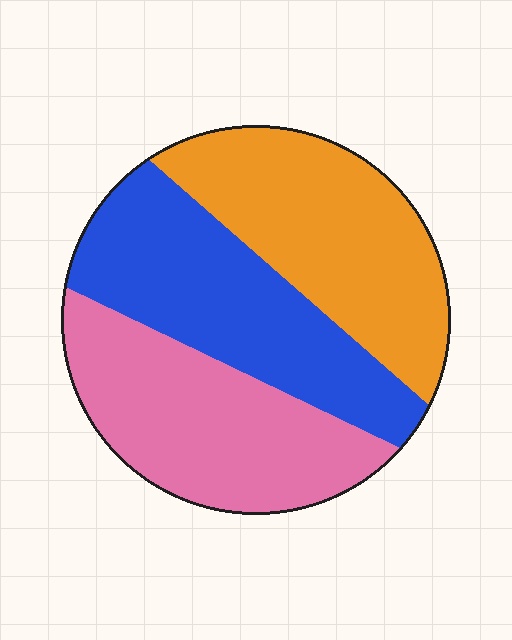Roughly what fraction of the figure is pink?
Pink covers 33% of the figure.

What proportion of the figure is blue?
Blue covers around 35% of the figure.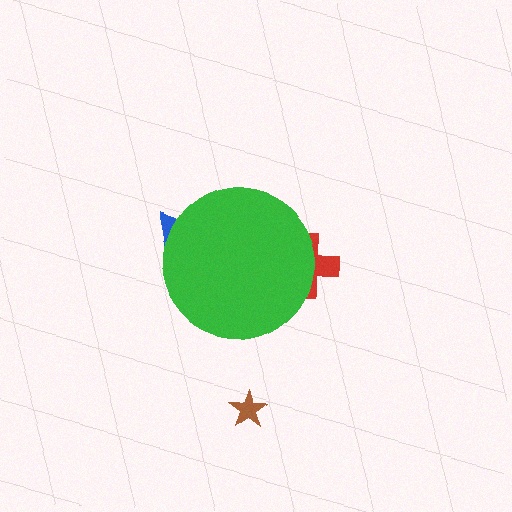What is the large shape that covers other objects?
A green circle.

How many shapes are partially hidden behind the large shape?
2 shapes are partially hidden.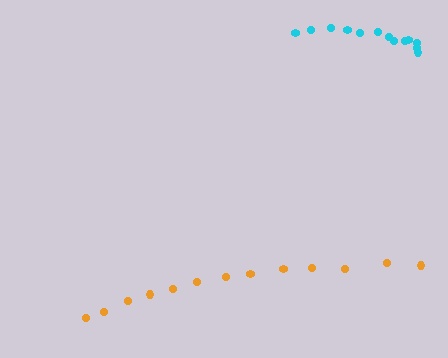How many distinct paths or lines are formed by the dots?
There are 2 distinct paths.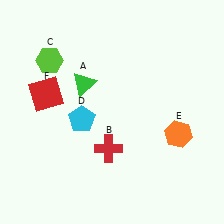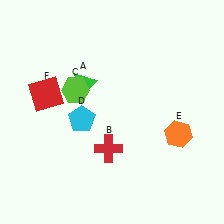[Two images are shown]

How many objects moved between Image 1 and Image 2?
1 object moved between the two images.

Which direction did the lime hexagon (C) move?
The lime hexagon (C) moved down.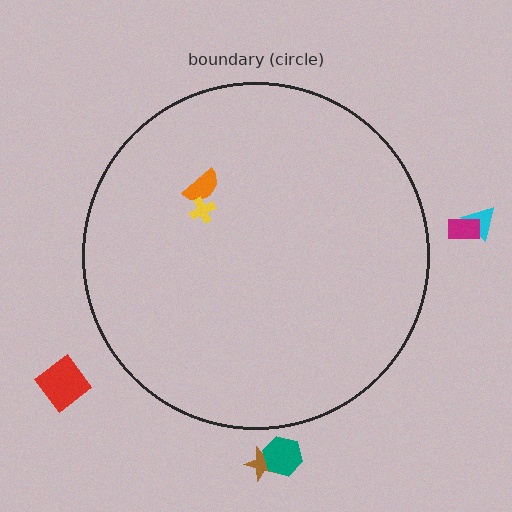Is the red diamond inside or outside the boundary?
Outside.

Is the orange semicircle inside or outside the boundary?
Inside.